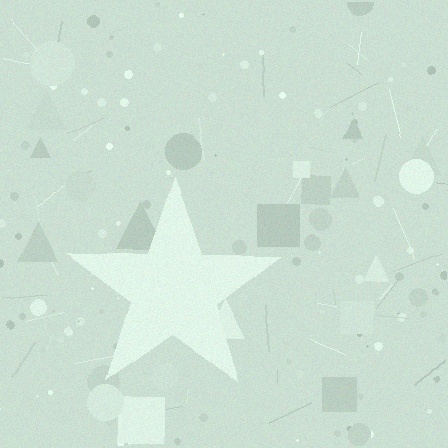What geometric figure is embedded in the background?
A star is embedded in the background.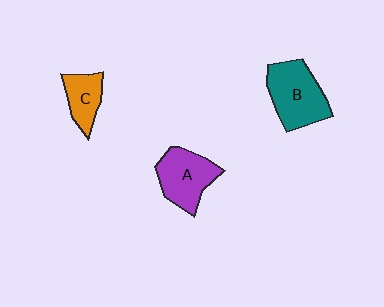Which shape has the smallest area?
Shape C (orange).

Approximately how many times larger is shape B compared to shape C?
Approximately 1.8 times.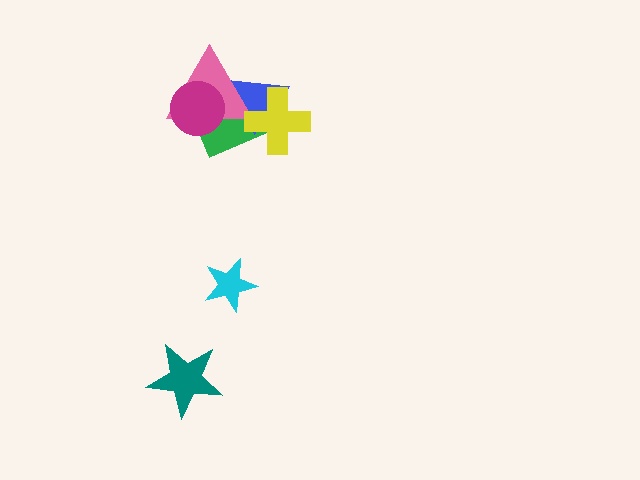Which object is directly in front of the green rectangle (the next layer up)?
The blue triangle is directly in front of the green rectangle.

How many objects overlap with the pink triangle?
4 objects overlap with the pink triangle.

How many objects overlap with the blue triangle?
3 objects overlap with the blue triangle.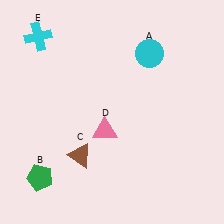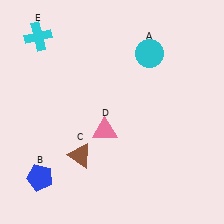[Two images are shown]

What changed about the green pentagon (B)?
In Image 1, B is green. In Image 2, it changed to blue.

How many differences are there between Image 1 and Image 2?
There is 1 difference between the two images.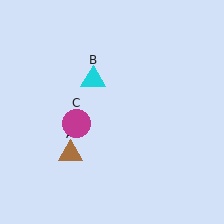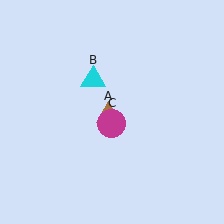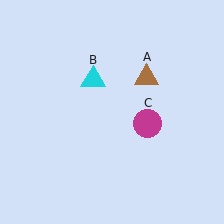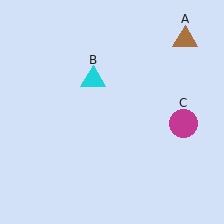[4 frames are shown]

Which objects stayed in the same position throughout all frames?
Cyan triangle (object B) remained stationary.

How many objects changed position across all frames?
2 objects changed position: brown triangle (object A), magenta circle (object C).